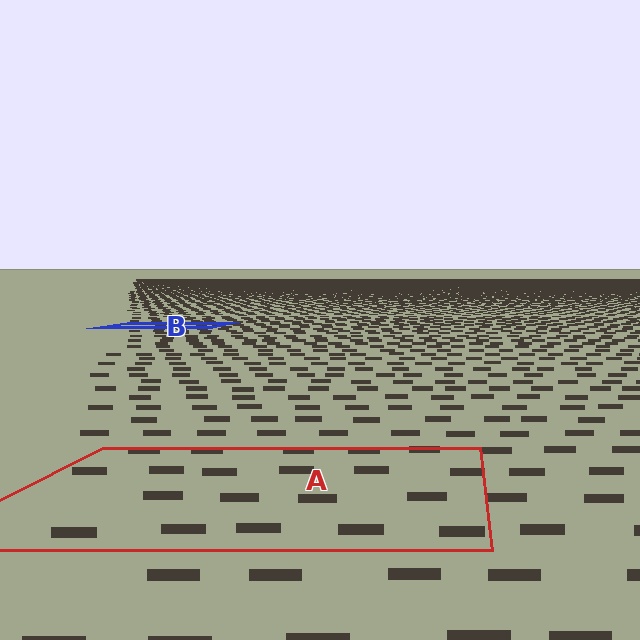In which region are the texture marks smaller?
The texture marks are smaller in region B, because it is farther away.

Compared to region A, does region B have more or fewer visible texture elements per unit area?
Region B has more texture elements per unit area — they are packed more densely because it is farther away.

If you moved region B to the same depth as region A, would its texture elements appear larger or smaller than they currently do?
They would appear larger. At a closer depth, the same texture elements are projected at a bigger on-screen size.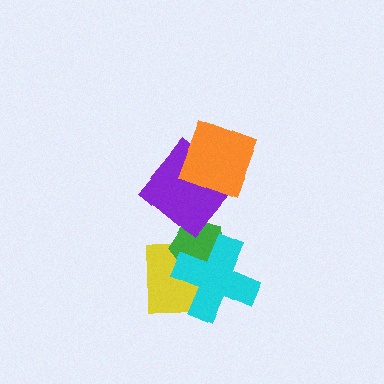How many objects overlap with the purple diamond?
1 object overlaps with the purple diamond.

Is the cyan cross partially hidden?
No, no other shape covers it.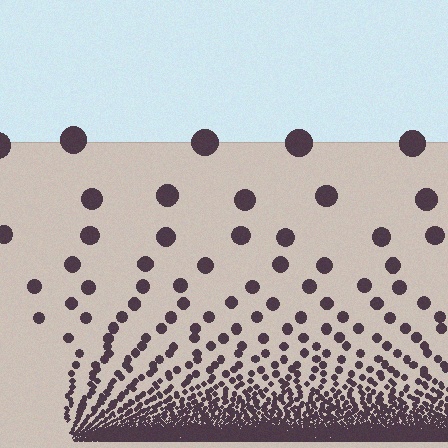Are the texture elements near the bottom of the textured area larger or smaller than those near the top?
Smaller. The gradient is inverted — elements near the bottom are smaller and denser.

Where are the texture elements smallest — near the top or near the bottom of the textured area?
Near the bottom.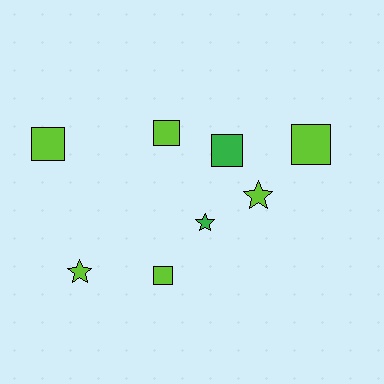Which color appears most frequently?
Lime, with 6 objects.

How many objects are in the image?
There are 8 objects.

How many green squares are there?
There is 1 green square.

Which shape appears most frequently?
Square, with 5 objects.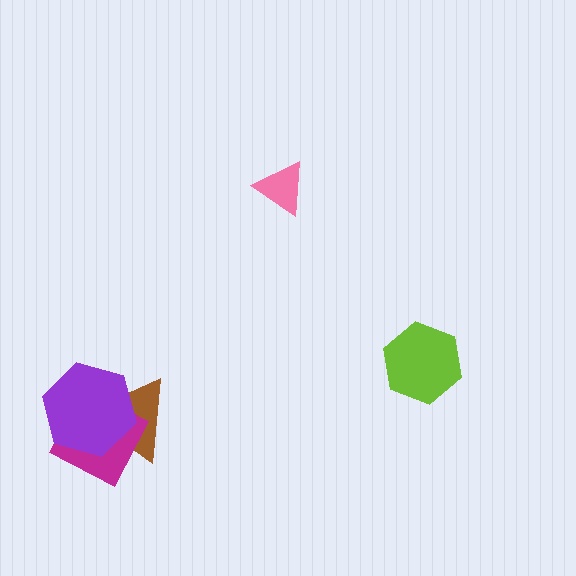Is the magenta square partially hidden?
Yes, it is partially covered by another shape.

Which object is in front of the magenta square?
The purple hexagon is in front of the magenta square.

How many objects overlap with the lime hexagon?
0 objects overlap with the lime hexagon.